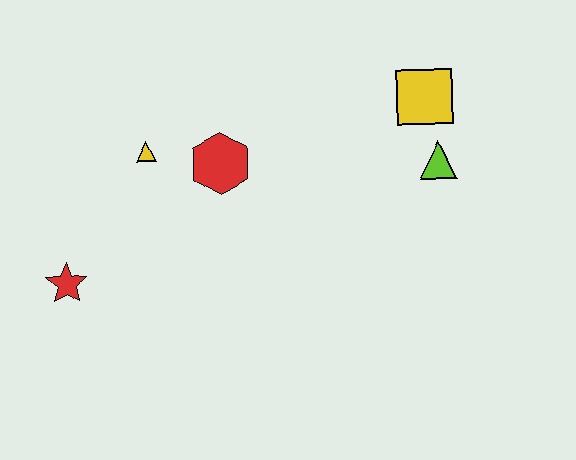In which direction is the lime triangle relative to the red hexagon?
The lime triangle is to the right of the red hexagon.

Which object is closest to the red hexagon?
The yellow triangle is closest to the red hexagon.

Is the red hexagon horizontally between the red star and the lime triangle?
Yes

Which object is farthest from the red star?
The yellow square is farthest from the red star.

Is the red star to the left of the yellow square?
Yes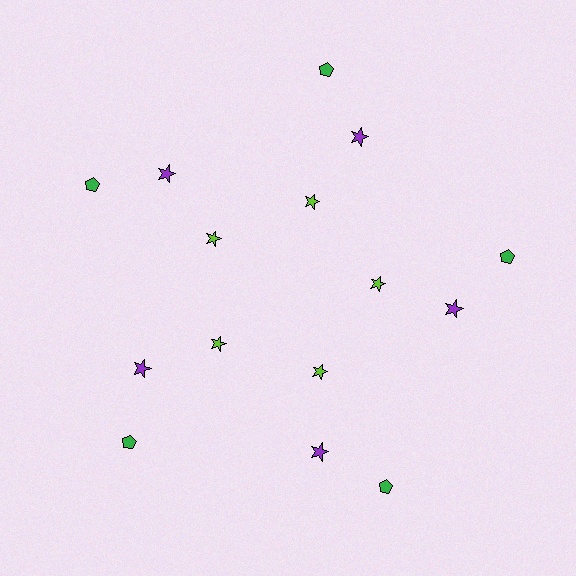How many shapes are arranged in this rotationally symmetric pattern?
There are 15 shapes, arranged in 5 groups of 3.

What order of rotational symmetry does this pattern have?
This pattern has 5-fold rotational symmetry.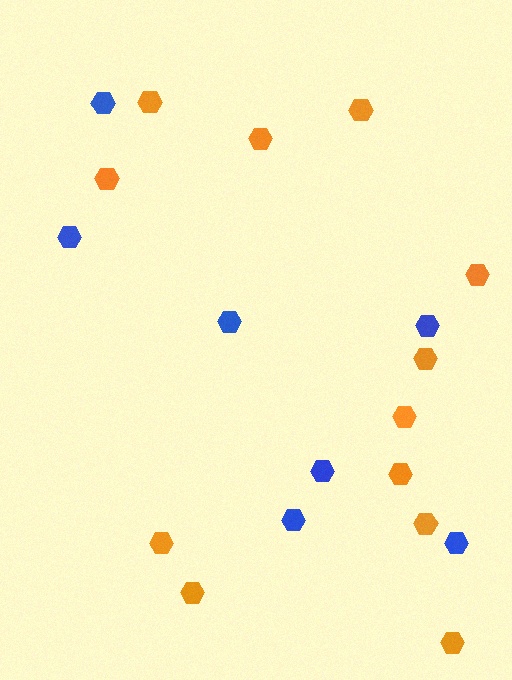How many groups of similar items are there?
There are 2 groups: one group of orange hexagons (12) and one group of blue hexagons (7).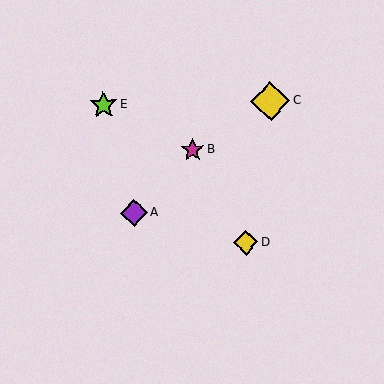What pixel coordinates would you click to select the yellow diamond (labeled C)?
Click at (270, 101) to select the yellow diamond C.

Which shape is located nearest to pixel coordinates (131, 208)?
The purple diamond (labeled A) at (134, 213) is nearest to that location.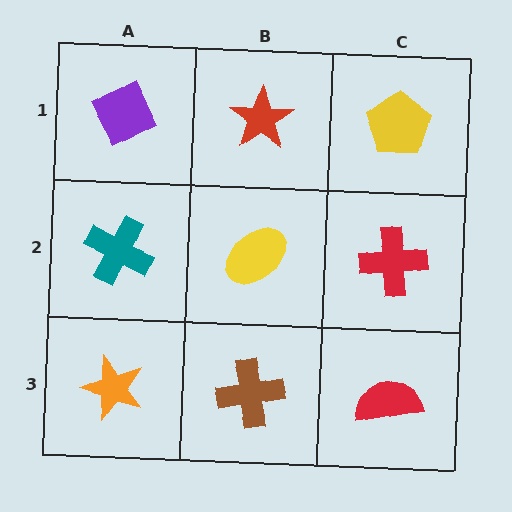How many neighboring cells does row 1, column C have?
2.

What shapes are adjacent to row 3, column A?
A teal cross (row 2, column A), a brown cross (row 3, column B).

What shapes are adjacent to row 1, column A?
A teal cross (row 2, column A), a red star (row 1, column B).